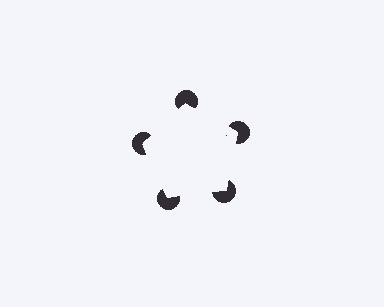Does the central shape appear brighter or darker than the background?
It typically appears slightly brighter than the background, even though no actual brightness change is drawn.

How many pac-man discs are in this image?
There are 5 — one at each vertex of the illusory pentagon.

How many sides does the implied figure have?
5 sides.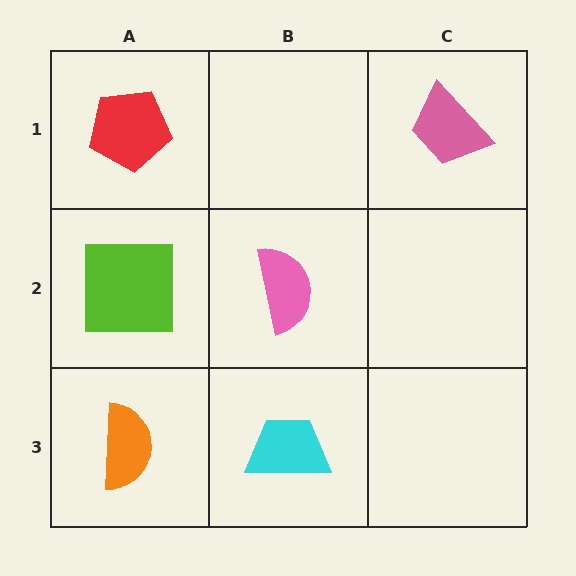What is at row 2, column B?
A pink semicircle.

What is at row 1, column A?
A red pentagon.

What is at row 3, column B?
A cyan trapezoid.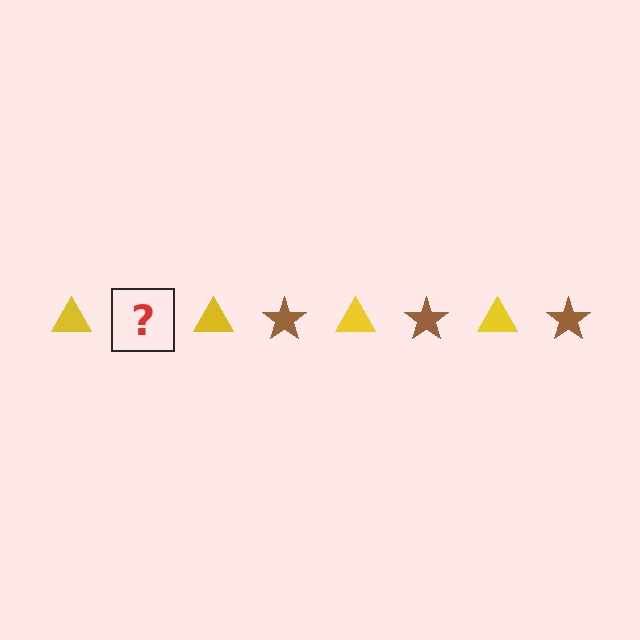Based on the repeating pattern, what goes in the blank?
The blank should be a brown star.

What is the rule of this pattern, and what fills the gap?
The rule is that the pattern alternates between yellow triangle and brown star. The gap should be filled with a brown star.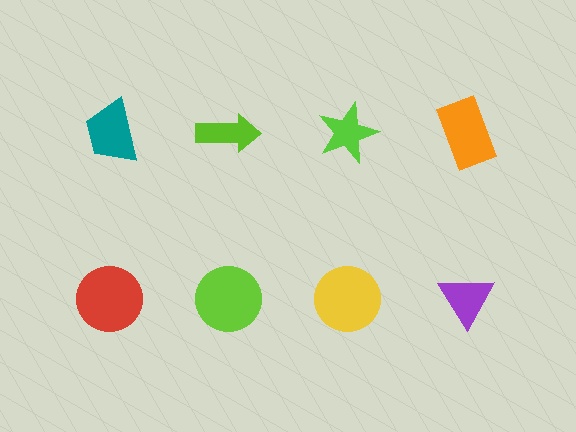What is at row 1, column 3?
A lime star.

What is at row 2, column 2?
A lime circle.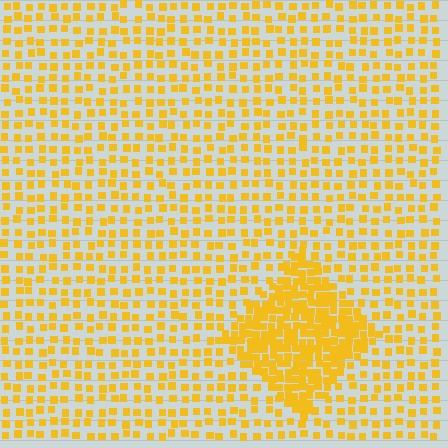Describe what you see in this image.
The image contains small yellow elements arranged at two different densities. A diamond-shaped region is visible where the elements are more densely packed than the surrounding area.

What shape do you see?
I see a diamond.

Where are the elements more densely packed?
The elements are more densely packed inside the diamond boundary.